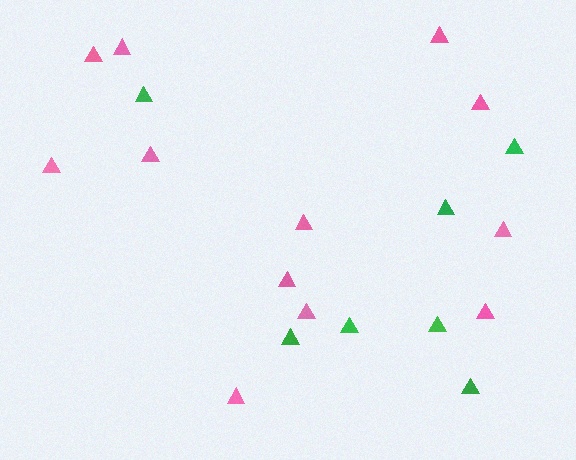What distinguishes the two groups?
There are 2 groups: one group of green triangles (7) and one group of pink triangles (12).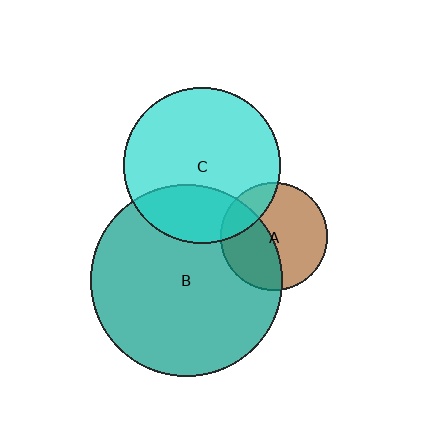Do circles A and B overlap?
Yes.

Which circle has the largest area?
Circle B (teal).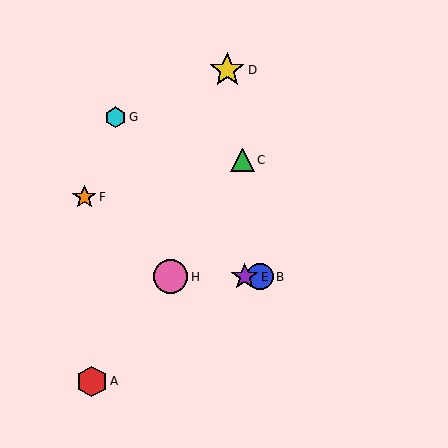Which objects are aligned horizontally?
Objects B, E, H are aligned horizontally.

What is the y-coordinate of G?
Object G is at y≈117.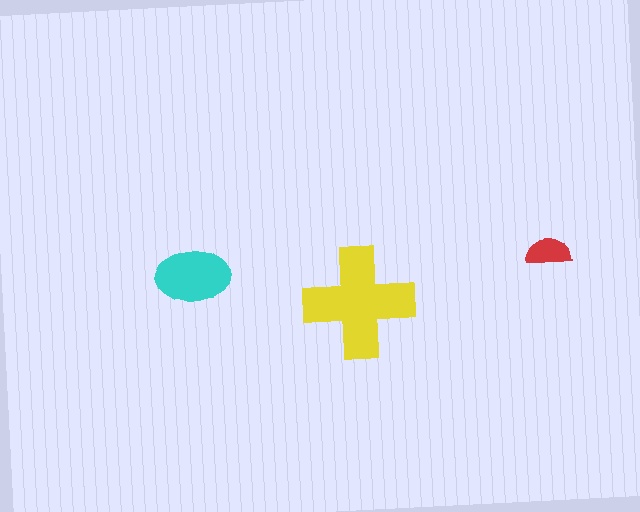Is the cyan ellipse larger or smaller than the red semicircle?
Larger.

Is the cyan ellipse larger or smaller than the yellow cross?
Smaller.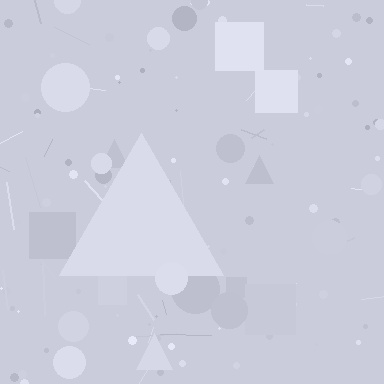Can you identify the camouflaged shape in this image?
The camouflaged shape is a triangle.